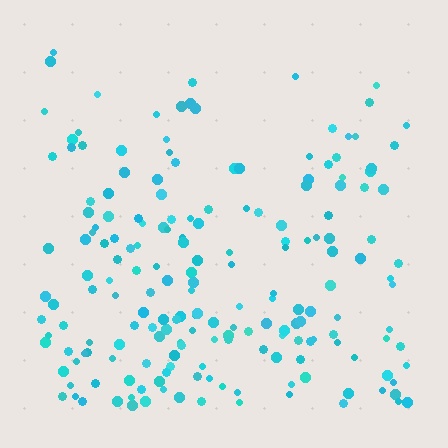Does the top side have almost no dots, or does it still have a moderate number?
Still a moderate number, just noticeably fewer than the bottom.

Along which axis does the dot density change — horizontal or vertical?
Vertical.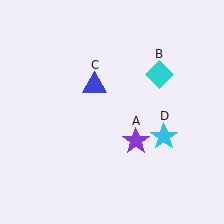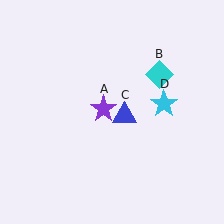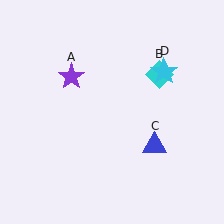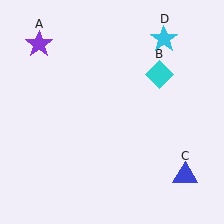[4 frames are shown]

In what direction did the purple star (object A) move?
The purple star (object A) moved up and to the left.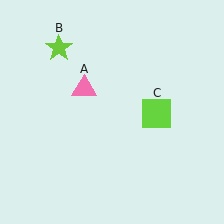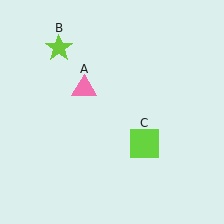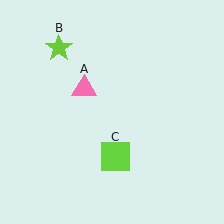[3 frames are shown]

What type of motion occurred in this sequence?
The lime square (object C) rotated clockwise around the center of the scene.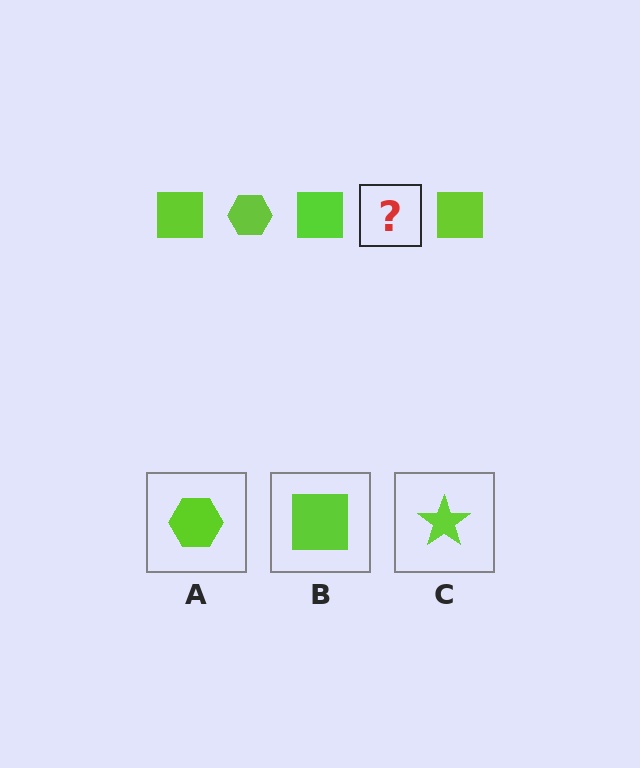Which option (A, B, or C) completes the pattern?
A.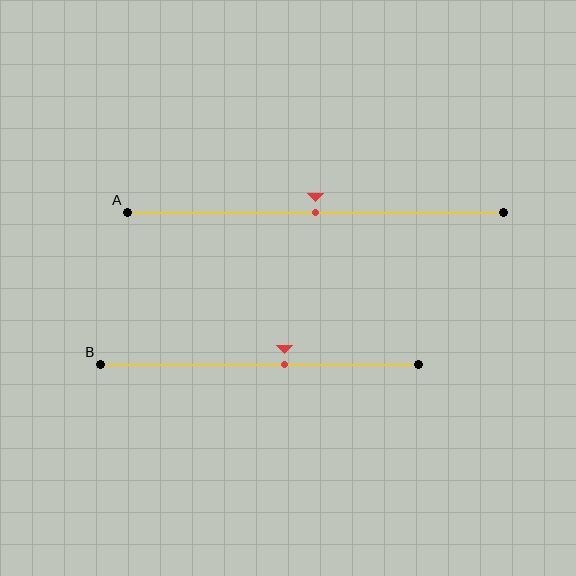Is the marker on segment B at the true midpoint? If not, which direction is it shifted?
No, the marker on segment B is shifted to the right by about 8% of the segment length.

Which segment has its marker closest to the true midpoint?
Segment A has its marker closest to the true midpoint.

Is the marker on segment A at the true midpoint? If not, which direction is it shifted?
Yes, the marker on segment A is at the true midpoint.